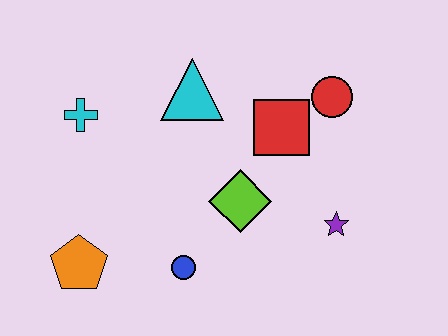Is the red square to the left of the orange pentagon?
No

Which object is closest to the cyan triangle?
The red square is closest to the cyan triangle.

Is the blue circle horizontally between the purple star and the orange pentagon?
Yes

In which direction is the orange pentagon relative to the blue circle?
The orange pentagon is to the left of the blue circle.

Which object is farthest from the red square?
The orange pentagon is farthest from the red square.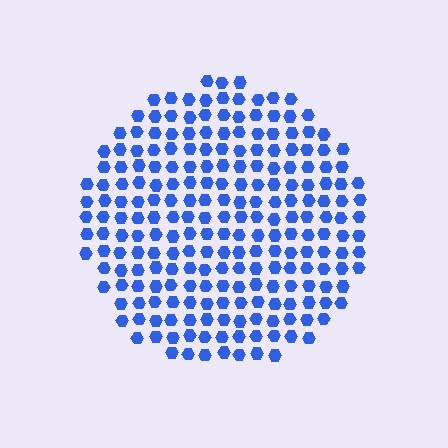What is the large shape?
The large shape is a circle.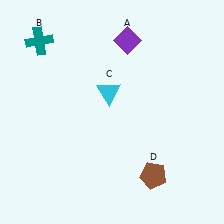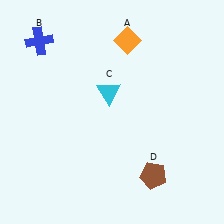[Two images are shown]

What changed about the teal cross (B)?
In Image 1, B is teal. In Image 2, it changed to blue.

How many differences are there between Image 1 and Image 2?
There are 2 differences between the two images.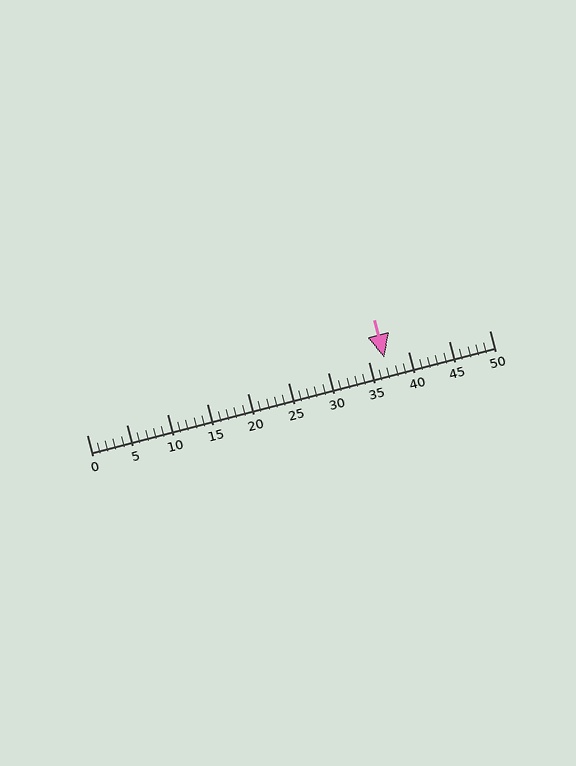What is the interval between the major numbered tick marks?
The major tick marks are spaced 5 units apart.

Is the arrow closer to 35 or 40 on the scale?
The arrow is closer to 35.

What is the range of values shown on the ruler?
The ruler shows values from 0 to 50.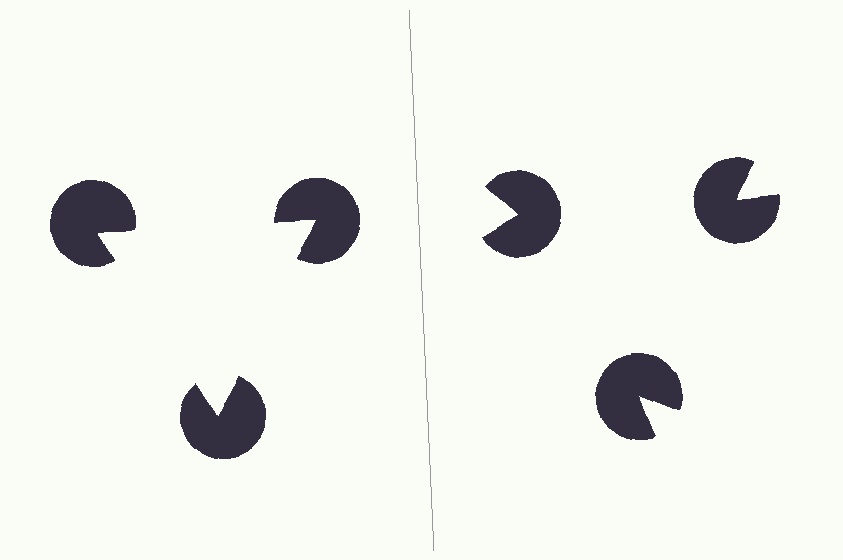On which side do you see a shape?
An illusory triangle appears on the left side. On the right side the wedge cuts are rotated, so no coherent shape forms.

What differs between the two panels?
The pac-man discs are positioned identically on both sides; only the wedge orientations differ. On the left they align to a triangle; on the right they are misaligned.